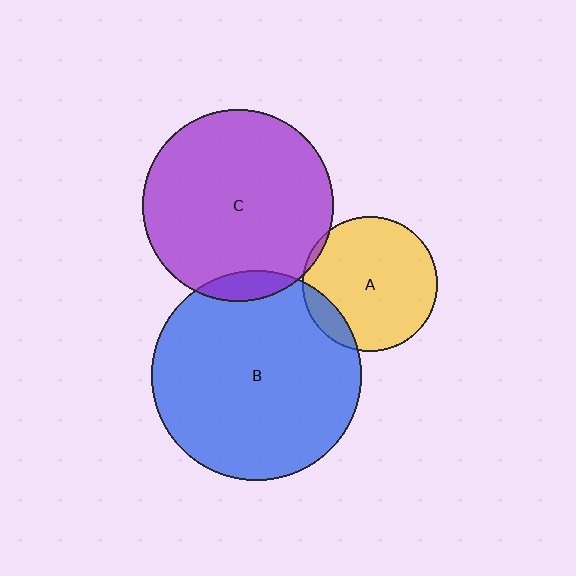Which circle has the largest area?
Circle B (blue).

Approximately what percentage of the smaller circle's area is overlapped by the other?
Approximately 5%.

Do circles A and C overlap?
Yes.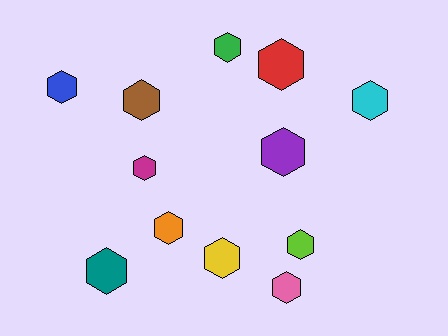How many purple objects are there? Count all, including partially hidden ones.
There is 1 purple object.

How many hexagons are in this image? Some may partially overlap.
There are 12 hexagons.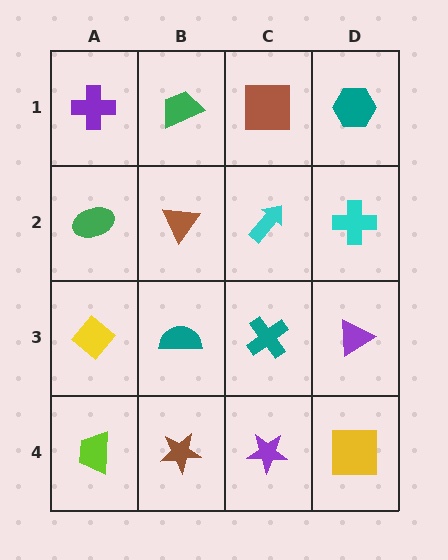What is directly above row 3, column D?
A cyan cross.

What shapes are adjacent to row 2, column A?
A purple cross (row 1, column A), a yellow diamond (row 3, column A), a brown triangle (row 2, column B).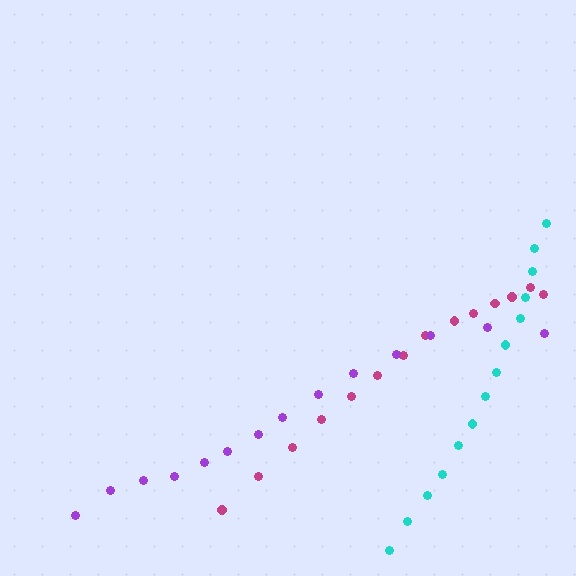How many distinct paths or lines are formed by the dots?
There are 3 distinct paths.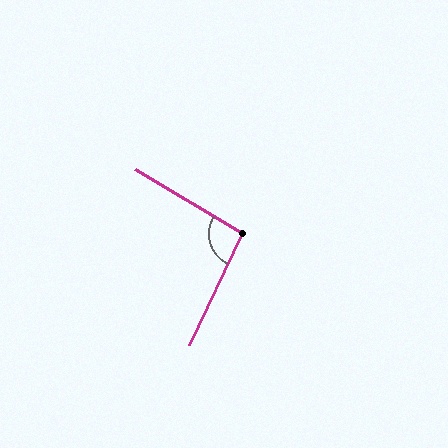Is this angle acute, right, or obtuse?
It is obtuse.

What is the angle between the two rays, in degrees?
Approximately 96 degrees.